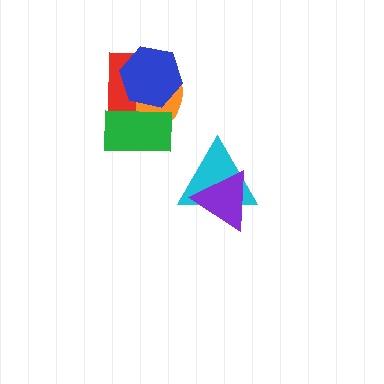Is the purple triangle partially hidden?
No, no other shape covers it.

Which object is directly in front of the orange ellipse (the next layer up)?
The green rectangle is directly in front of the orange ellipse.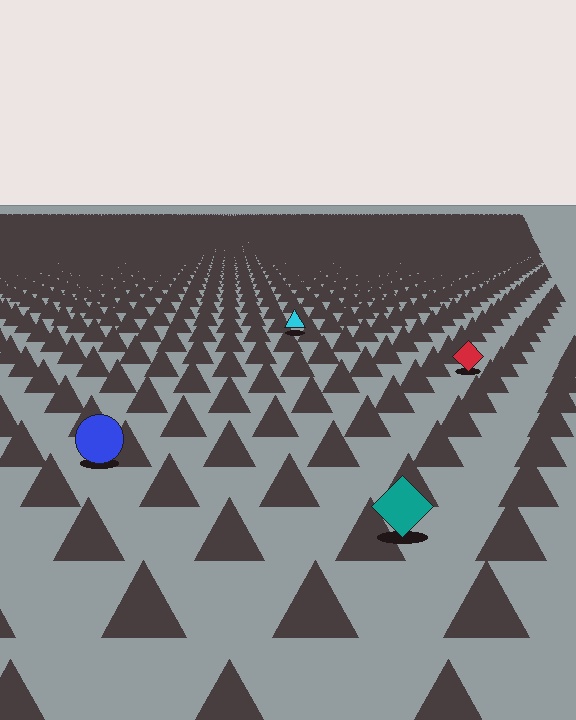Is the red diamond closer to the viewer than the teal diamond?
No. The teal diamond is closer — you can tell from the texture gradient: the ground texture is coarser near it.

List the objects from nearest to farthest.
From nearest to farthest: the teal diamond, the blue circle, the red diamond, the cyan triangle.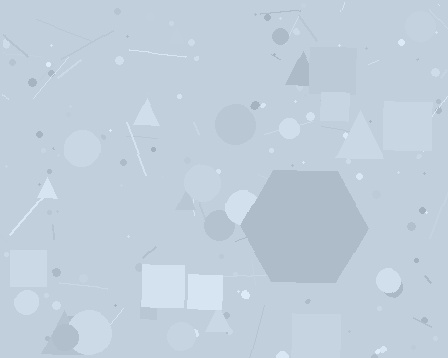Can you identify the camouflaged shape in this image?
The camouflaged shape is a hexagon.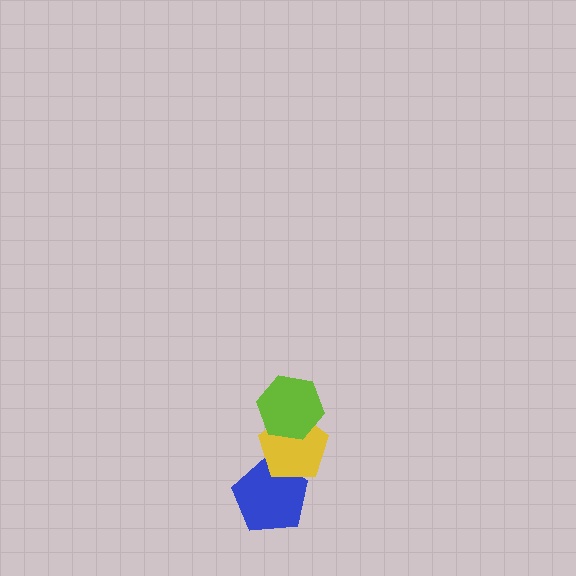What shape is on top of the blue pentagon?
The yellow pentagon is on top of the blue pentagon.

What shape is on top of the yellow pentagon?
The lime hexagon is on top of the yellow pentagon.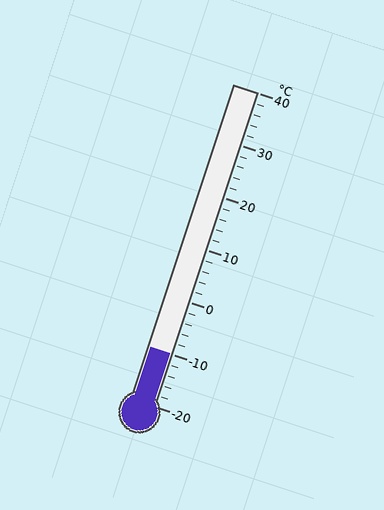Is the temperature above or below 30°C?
The temperature is below 30°C.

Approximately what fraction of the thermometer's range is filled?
The thermometer is filled to approximately 15% of its range.